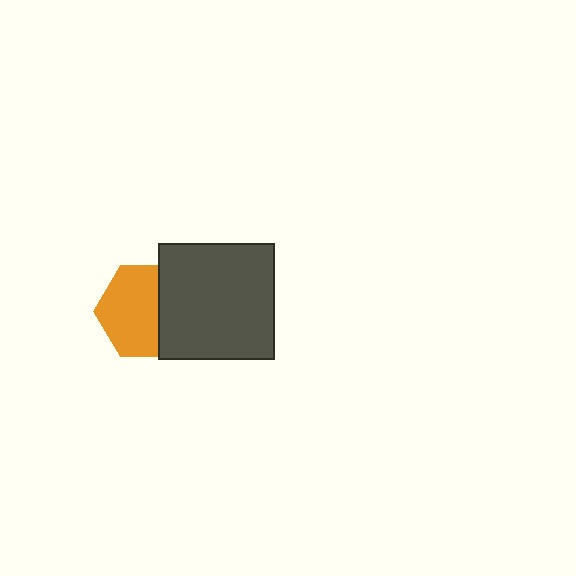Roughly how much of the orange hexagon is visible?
About half of it is visible (roughly 64%).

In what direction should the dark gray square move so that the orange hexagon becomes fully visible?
The dark gray square should move right. That is the shortest direction to clear the overlap and leave the orange hexagon fully visible.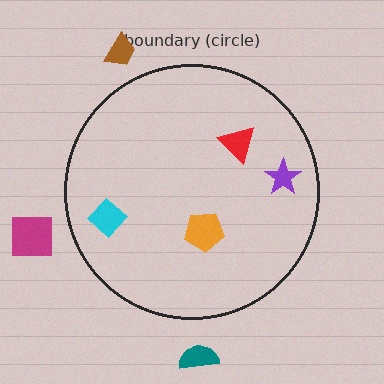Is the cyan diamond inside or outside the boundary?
Inside.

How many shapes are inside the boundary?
4 inside, 3 outside.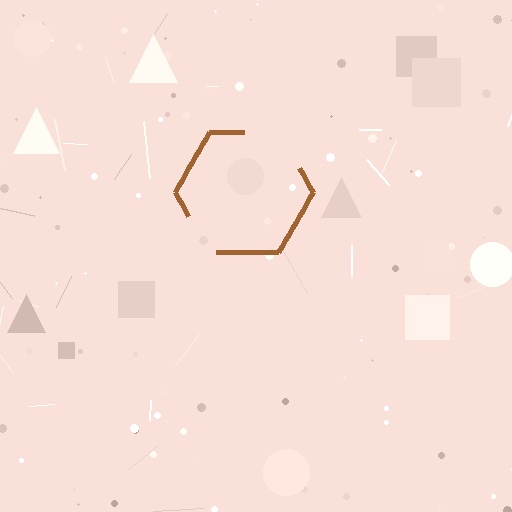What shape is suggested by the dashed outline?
The dashed outline suggests a hexagon.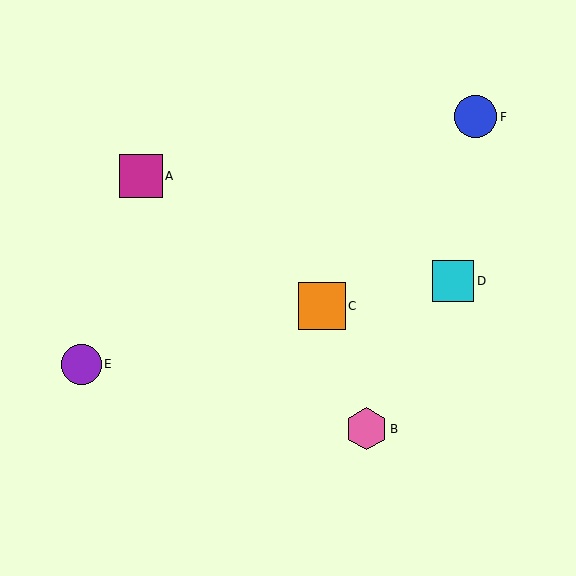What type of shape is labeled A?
Shape A is a magenta square.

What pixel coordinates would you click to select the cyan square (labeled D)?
Click at (453, 281) to select the cyan square D.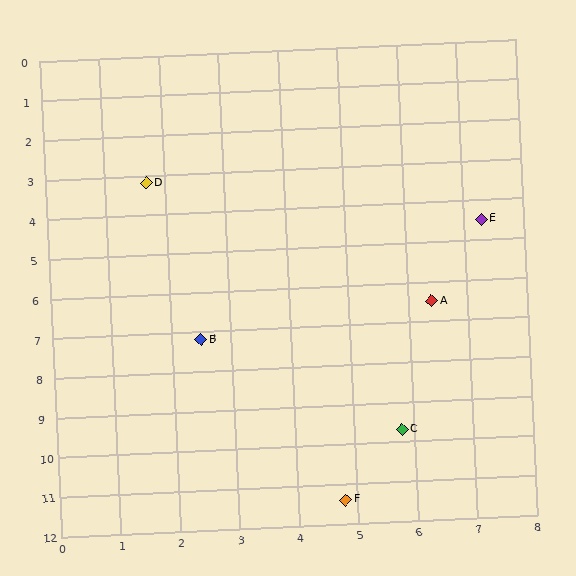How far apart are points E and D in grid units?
Points E and D are about 5.7 grid units apart.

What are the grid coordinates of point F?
Point F is at approximately (4.8, 11.4).